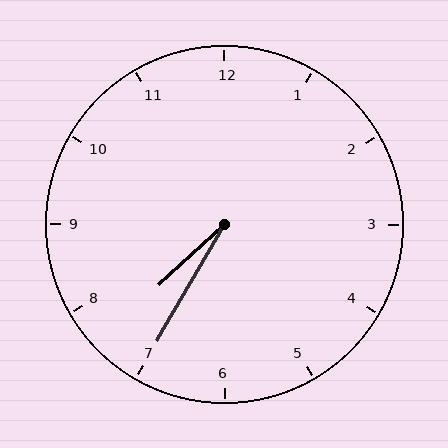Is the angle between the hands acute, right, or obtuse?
It is acute.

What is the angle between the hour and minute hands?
Approximately 18 degrees.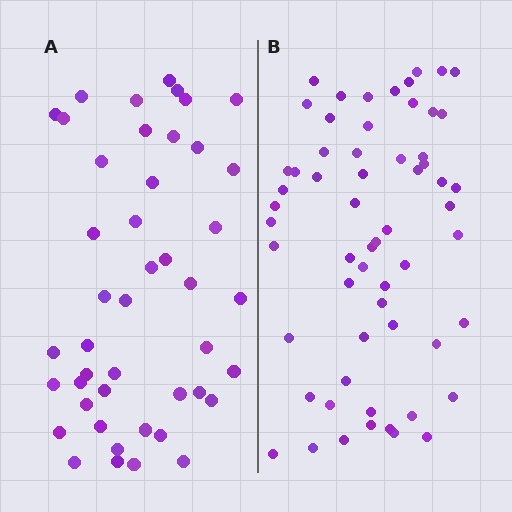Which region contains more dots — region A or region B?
Region B (the right region) has more dots.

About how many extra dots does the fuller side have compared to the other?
Region B has approximately 15 more dots than region A.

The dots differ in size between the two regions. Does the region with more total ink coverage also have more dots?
No. Region A has more total ink coverage because its dots are larger, but region B actually contains more individual dots. Total area can be misleading — the number of items is what matters here.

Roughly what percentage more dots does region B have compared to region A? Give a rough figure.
About 35% more.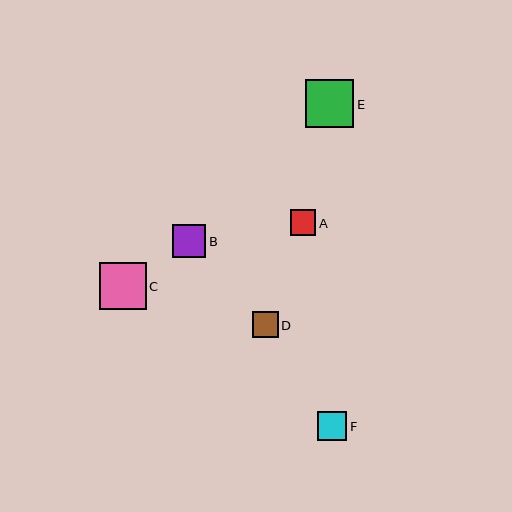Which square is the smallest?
Square D is the smallest with a size of approximately 25 pixels.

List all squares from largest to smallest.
From largest to smallest: E, C, B, F, A, D.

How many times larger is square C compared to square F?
Square C is approximately 1.6 times the size of square F.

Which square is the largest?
Square E is the largest with a size of approximately 48 pixels.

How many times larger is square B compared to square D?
Square B is approximately 1.3 times the size of square D.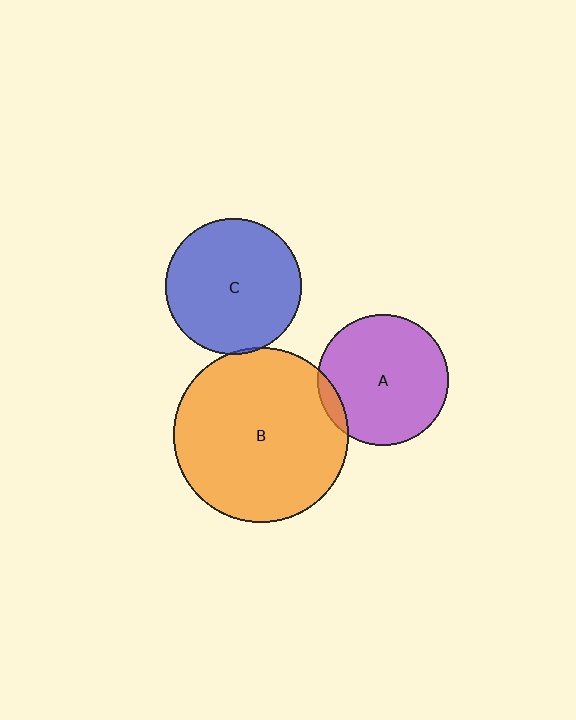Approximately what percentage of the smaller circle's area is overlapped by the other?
Approximately 5%.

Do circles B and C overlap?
Yes.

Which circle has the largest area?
Circle B (orange).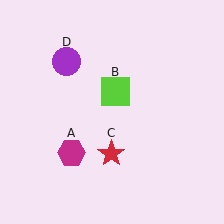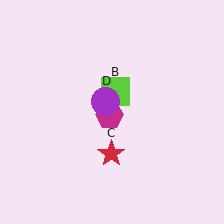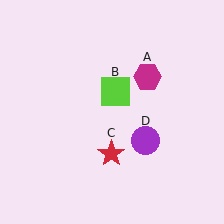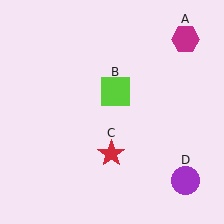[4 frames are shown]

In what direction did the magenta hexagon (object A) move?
The magenta hexagon (object A) moved up and to the right.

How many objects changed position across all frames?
2 objects changed position: magenta hexagon (object A), purple circle (object D).